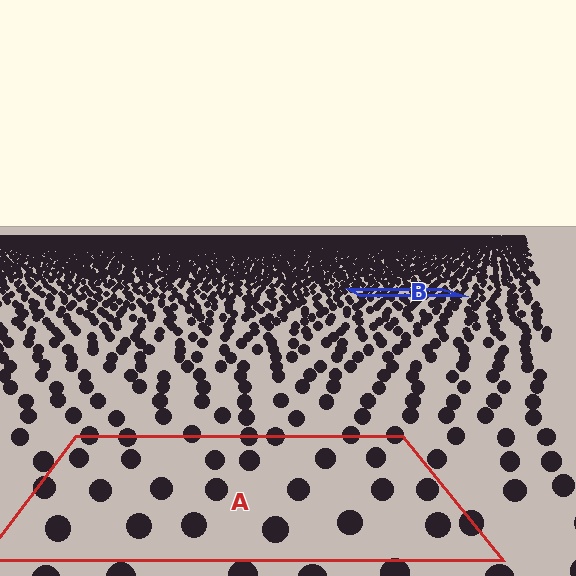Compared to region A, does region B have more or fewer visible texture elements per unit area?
Region B has more texture elements per unit area — they are packed more densely because it is farther away.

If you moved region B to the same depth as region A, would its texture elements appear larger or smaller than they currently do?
They would appear larger. At a closer depth, the same texture elements are projected at a bigger on-screen size.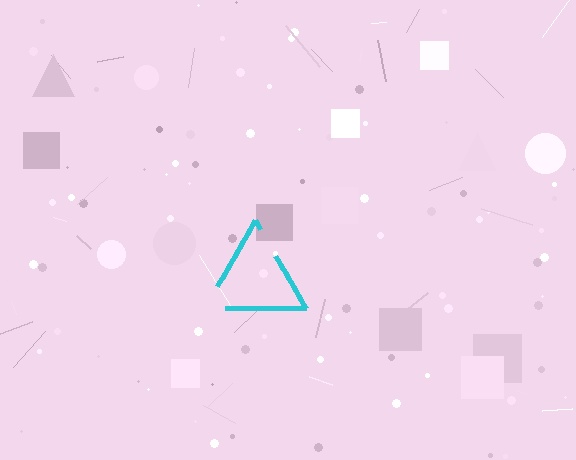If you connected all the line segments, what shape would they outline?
They would outline a triangle.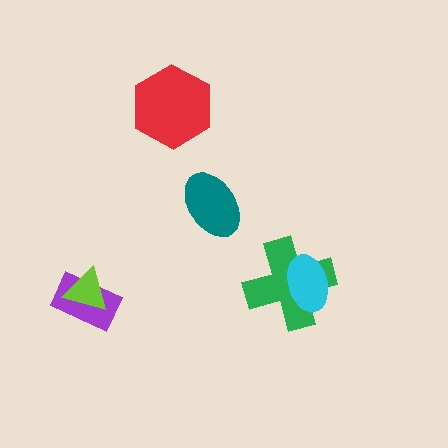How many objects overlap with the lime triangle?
1 object overlaps with the lime triangle.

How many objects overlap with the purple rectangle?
1 object overlaps with the purple rectangle.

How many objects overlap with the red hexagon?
0 objects overlap with the red hexagon.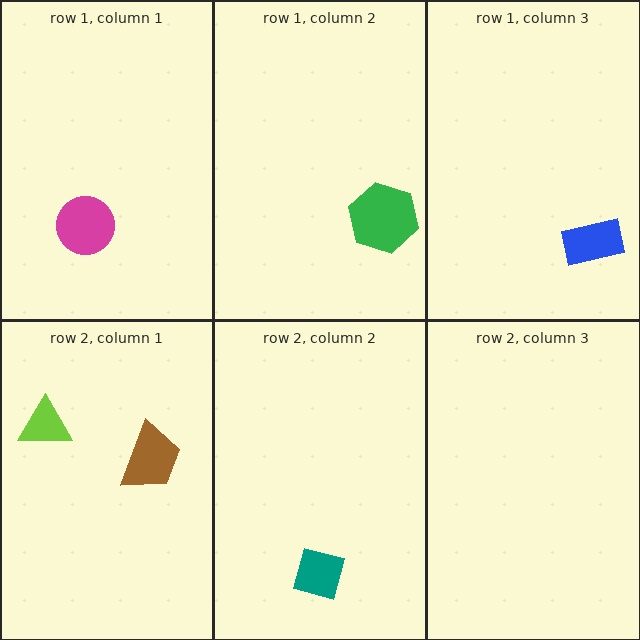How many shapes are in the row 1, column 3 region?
1.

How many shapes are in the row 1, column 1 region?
1.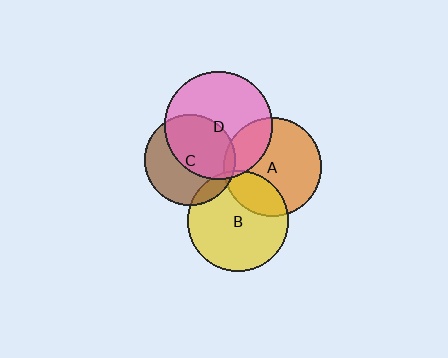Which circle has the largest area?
Circle D (pink).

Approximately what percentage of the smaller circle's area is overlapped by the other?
Approximately 10%.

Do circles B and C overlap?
Yes.